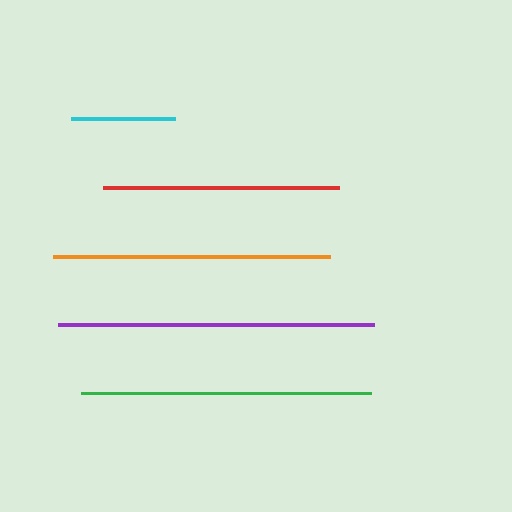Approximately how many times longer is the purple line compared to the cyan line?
The purple line is approximately 3.0 times the length of the cyan line.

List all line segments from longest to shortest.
From longest to shortest: purple, green, orange, red, cyan.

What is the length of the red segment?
The red segment is approximately 236 pixels long.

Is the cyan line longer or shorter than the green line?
The green line is longer than the cyan line.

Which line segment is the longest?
The purple line is the longest at approximately 315 pixels.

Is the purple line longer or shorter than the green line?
The purple line is longer than the green line.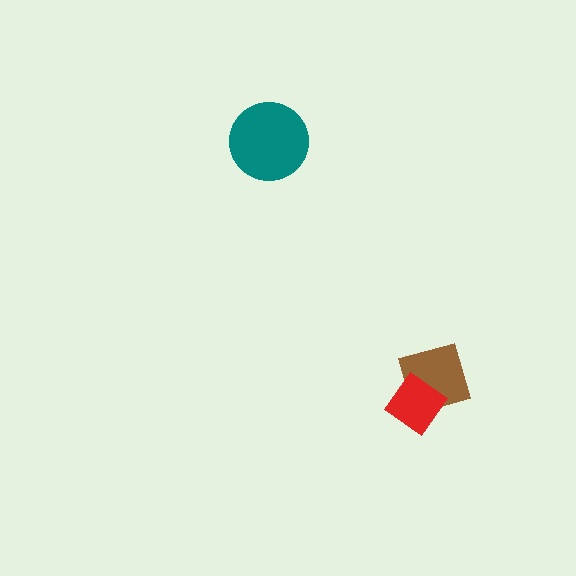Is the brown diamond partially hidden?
Yes, it is partially covered by another shape.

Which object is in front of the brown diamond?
The red diamond is in front of the brown diamond.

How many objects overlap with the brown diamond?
1 object overlaps with the brown diamond.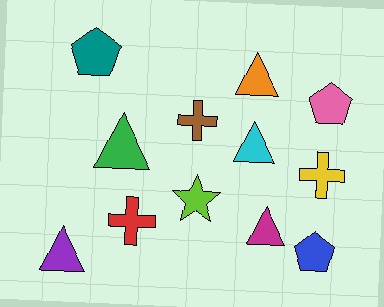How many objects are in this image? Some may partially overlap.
There are 12 objects.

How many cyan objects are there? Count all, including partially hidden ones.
There is 1 cyan object.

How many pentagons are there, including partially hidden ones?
There are 3 pentagons.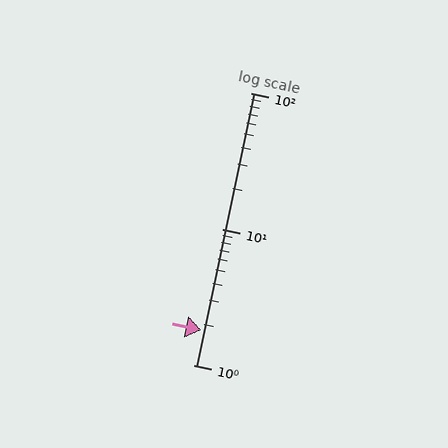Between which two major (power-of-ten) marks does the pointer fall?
The pointer is between 1 and 10.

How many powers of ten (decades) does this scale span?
The scale spans 2 decades, from 1 to 100.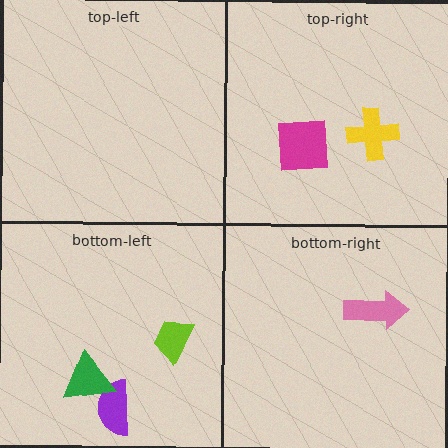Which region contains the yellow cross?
The top-right region.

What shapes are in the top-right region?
The yellow cross, the magenta square.